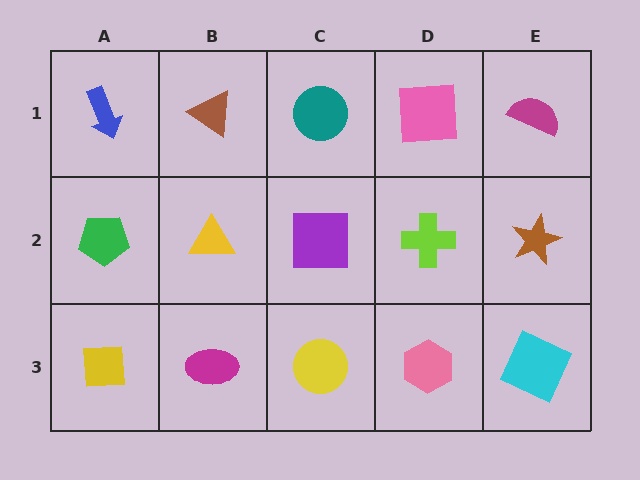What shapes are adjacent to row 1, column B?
A yellow triangle (row 2, column B), a blue arrow (row 1, column A), a teal circle (row 1, column C).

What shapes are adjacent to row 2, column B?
A brown triangle (row 1, column B), a magenta ellipse (row 3, column B), a green pentagon (row 2, column A), a purple square (row 2, column C).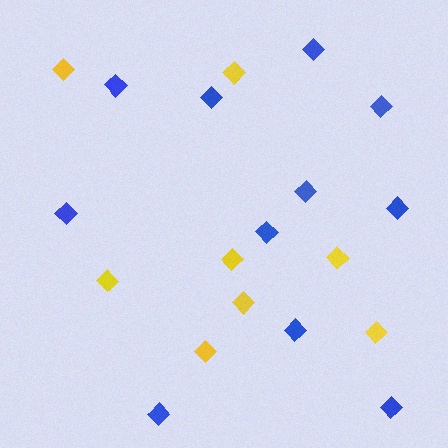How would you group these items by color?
There are 2 groups: one group of blue diamonds (11) and one group of yellow diamonds (8).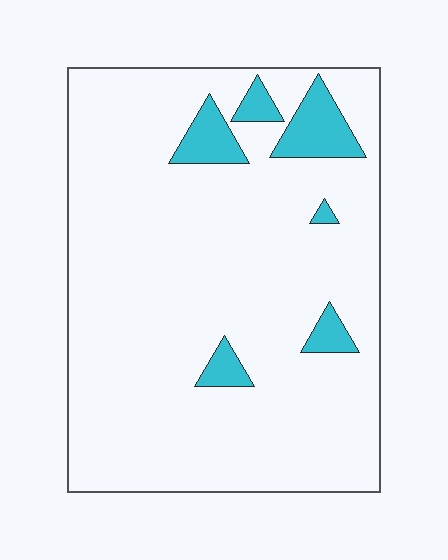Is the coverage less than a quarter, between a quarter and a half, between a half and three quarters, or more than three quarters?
Less than a quarter.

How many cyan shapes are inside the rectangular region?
6.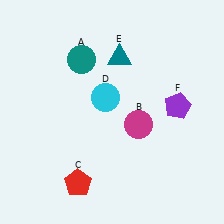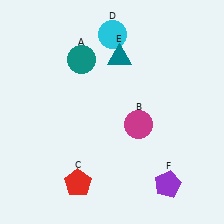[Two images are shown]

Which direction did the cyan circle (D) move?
The cyan circle (D) moved up.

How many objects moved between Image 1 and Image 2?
2 objects moved between the two images.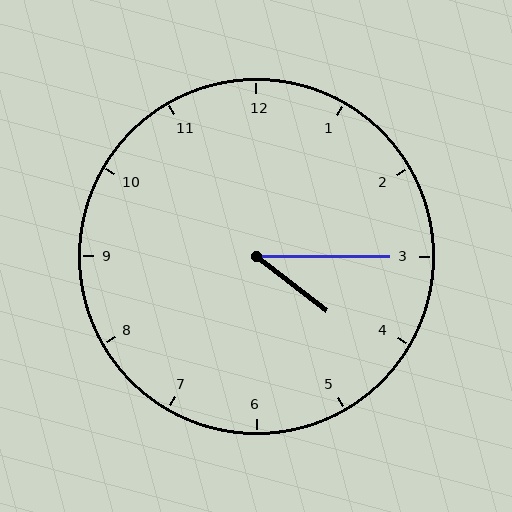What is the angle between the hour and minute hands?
Approximately 38 degrees.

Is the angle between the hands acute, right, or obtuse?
It is acute.